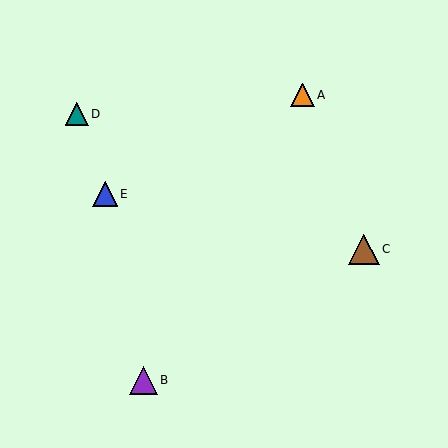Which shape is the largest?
The brown triangle (labeled C) is the largest.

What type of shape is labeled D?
Shape D is a teal triangle.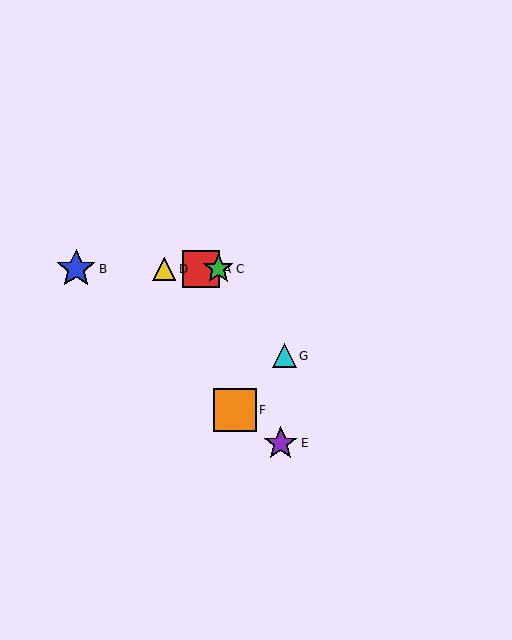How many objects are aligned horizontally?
4 objects (A, B, C, D) are aligned horizontally.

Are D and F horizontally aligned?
No, D is at y≈269 and F is at y≈410.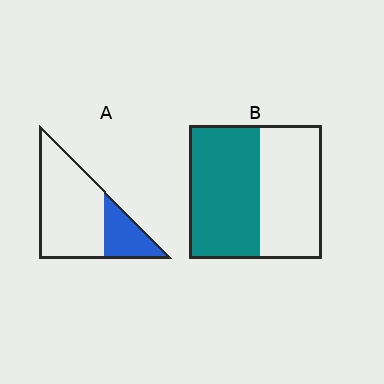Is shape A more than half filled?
No.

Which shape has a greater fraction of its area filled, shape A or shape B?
Shape B.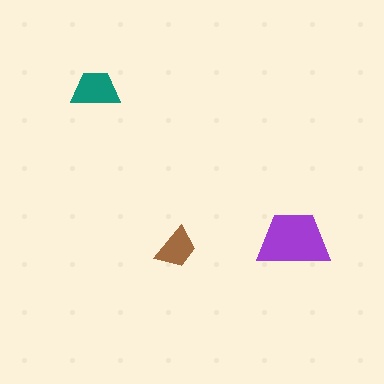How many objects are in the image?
There are 3 objects in the image.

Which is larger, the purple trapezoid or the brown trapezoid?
The purple one.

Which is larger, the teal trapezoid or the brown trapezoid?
The teal one.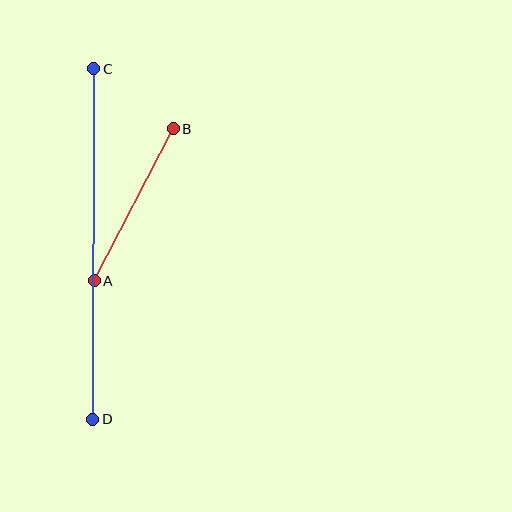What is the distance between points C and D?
The distance is approximately 351 pixels.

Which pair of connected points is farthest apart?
Points C and D are farthest apart.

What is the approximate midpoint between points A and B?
The midpoint is at approximately (134, 205) pixels.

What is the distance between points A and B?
The distance is approximately 171 pixels.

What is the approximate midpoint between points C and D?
The midpoint is at approximately (93, 244) pixels.